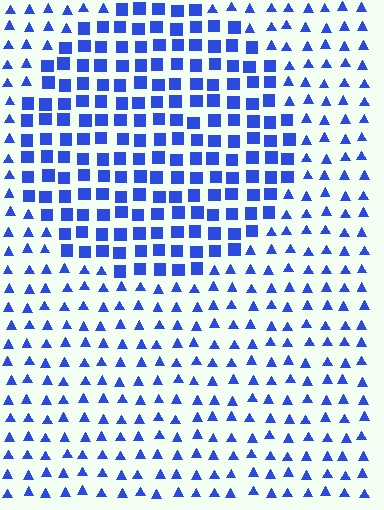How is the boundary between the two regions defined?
The boundary is defined by a change in element shape: squares inside vs. triangles outside. All elements share the same color and spacing.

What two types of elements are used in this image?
The image uses squares inside the circle region and triangles outside it.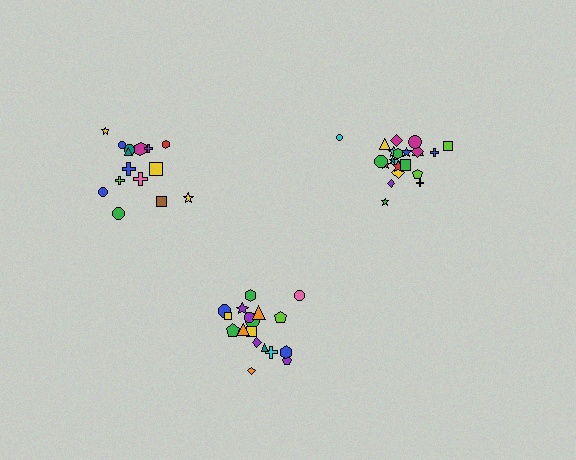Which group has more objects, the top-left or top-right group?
The top-right group.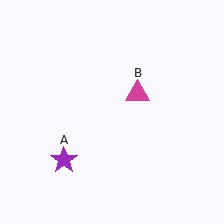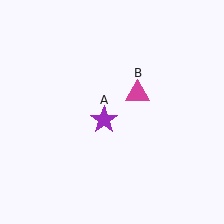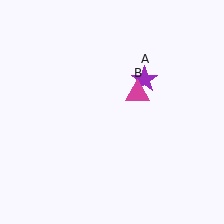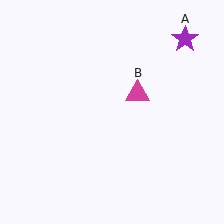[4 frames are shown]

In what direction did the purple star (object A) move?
The purple star (object A) moved up and to the right.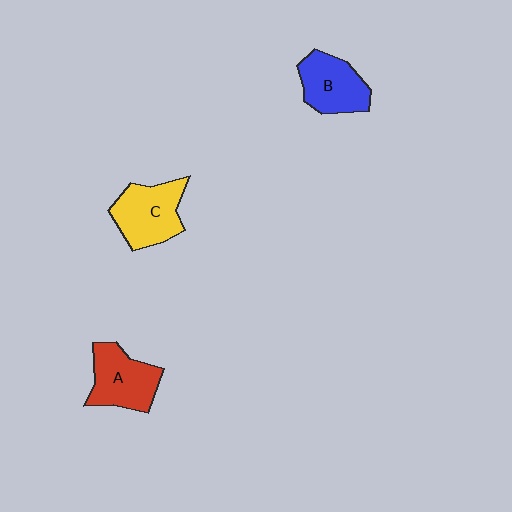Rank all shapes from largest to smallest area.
From largest to smallest: C (yellow), A (red), B (blue).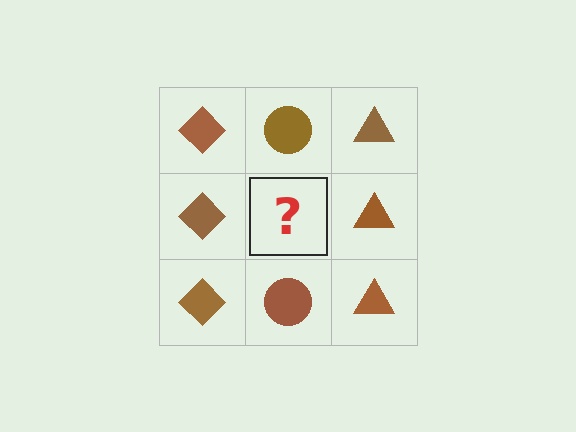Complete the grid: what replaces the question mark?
The question mark should be replaced with a brown circle.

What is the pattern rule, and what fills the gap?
The rule is that each column has a consistent shape. The gap should be filled with a brown circle.